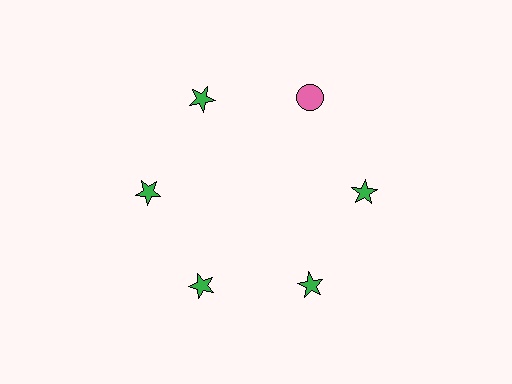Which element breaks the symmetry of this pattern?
The pink circle at roughly the 1 o'clock position breaks the symmetry. All other shapes are green stars.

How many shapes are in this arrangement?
There are 6 shapes arranged in a ring pattern.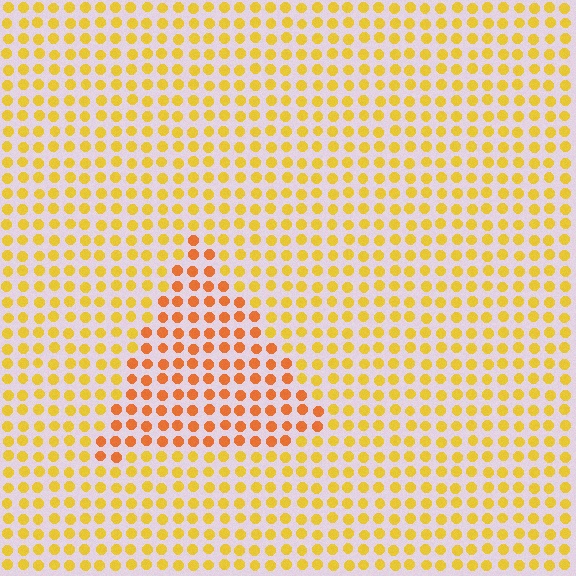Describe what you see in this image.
The image is filled with small yellow elements in a uniform arrangement. A triangle-shaped region is visible where the elements are tinted to a slightly different hue, forming a subtle color boundary.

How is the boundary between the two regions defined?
The boundary is defined purely by a slight shift in hue (about 29 degrees). Spacing, size, and orientation are identical on both sides.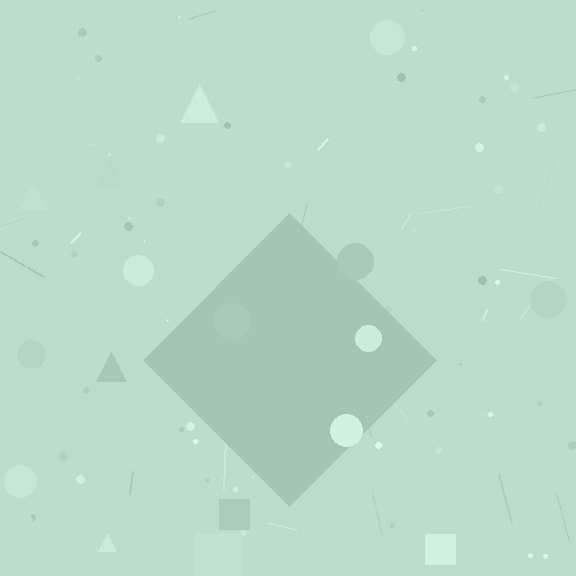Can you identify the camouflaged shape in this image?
The camouflaged shape is a diamond.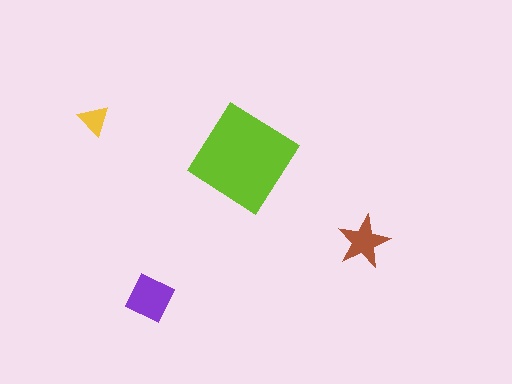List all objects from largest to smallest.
The lime diamond, the purple diamond, the brown star, the yellow triangle.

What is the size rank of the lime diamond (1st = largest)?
1st.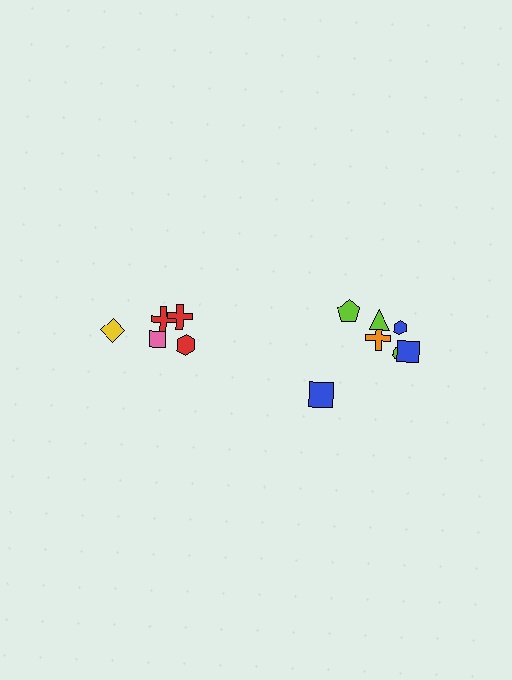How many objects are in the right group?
There are 7 objects.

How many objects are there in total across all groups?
There are 12 objects.